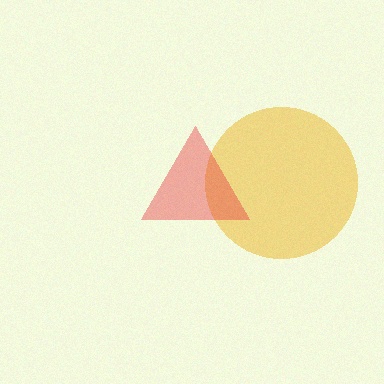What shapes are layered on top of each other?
The layered shapes are: a yellow circle, a red triangle.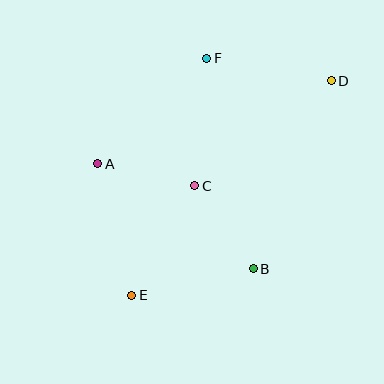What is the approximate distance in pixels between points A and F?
The distance between A and F is approximately 152 pixels.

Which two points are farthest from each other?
Points D and E are farthest from each other.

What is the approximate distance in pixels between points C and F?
The distance between C and F is approximately 128 pixels.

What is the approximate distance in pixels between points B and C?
The distance between B and C is approximately 102 pixels.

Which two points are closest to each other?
Points A and C are closest to each other.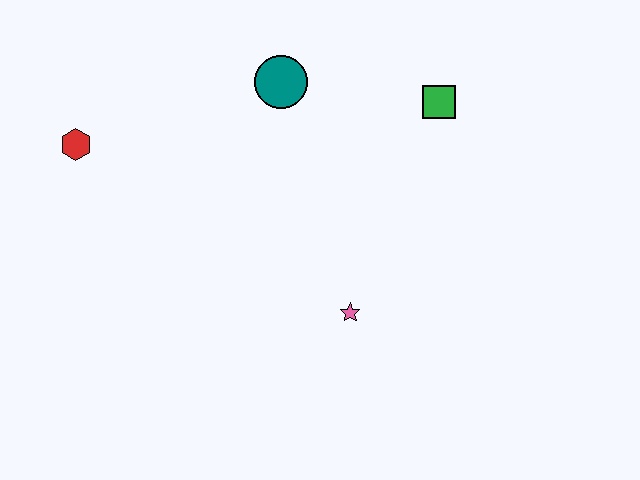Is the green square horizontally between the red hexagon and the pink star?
No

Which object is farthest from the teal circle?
The pink star is farthest from the teal circle.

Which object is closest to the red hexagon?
The teal circle is closest to the red hexagon.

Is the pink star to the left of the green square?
Yes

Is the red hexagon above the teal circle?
No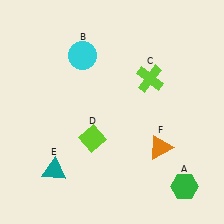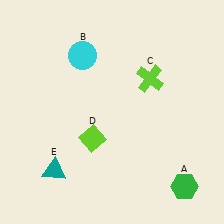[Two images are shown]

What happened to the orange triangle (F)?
The orange triangle (F) was removed in Image 2. It was in the bottom-right area of Image 1.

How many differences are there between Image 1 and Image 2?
There is 1 difference between the two images.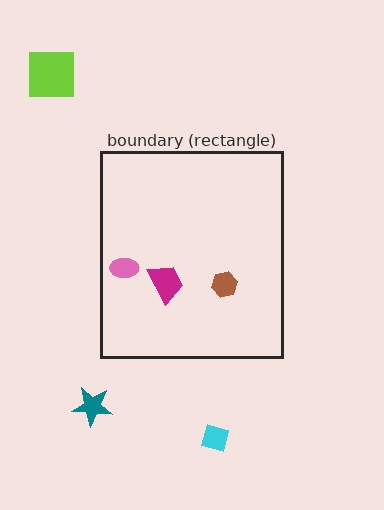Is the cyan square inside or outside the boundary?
Outside.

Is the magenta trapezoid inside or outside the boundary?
Inside.